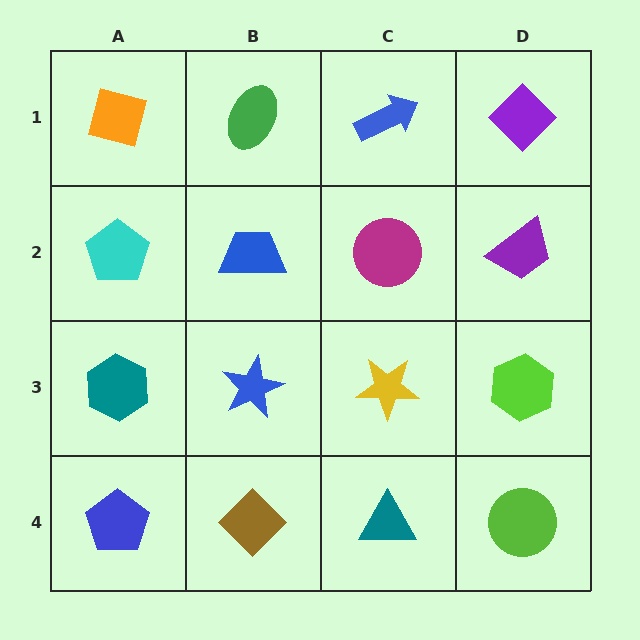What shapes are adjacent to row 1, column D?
A purple trapezoid (row 2, column D), a blue arrow (row 1, column C).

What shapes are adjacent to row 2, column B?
A green ellipse (row 1, column B), a blue star (row 3, column B), a cyan pentagon (row 2, column A), a magenta circle (row 2, column C).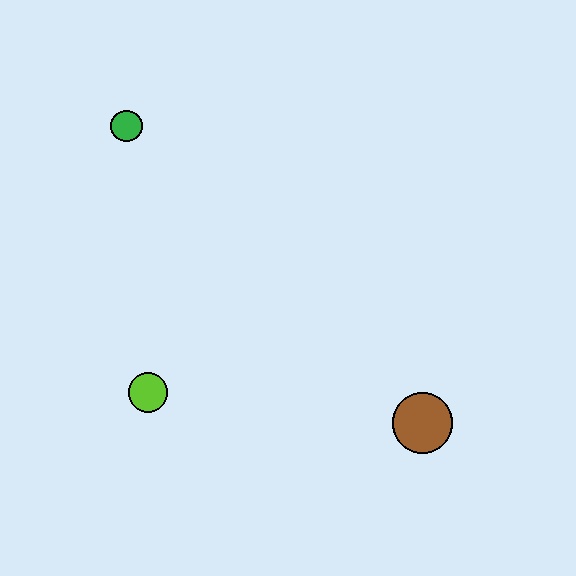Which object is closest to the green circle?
The lime circle is closest to the green circle.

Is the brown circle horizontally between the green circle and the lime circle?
No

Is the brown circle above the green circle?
No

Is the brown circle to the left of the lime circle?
No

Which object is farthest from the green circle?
The brown circle is farthest from the green circle.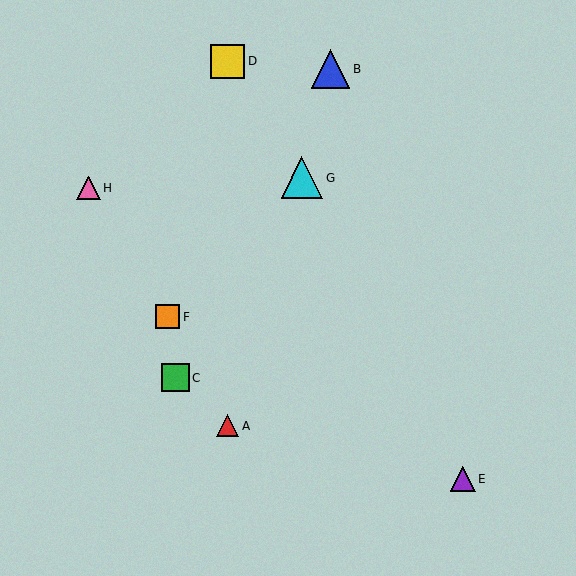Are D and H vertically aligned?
No, D is at x≈228 and H is at x≈89.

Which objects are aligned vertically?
Objects A, D are aligned vertically.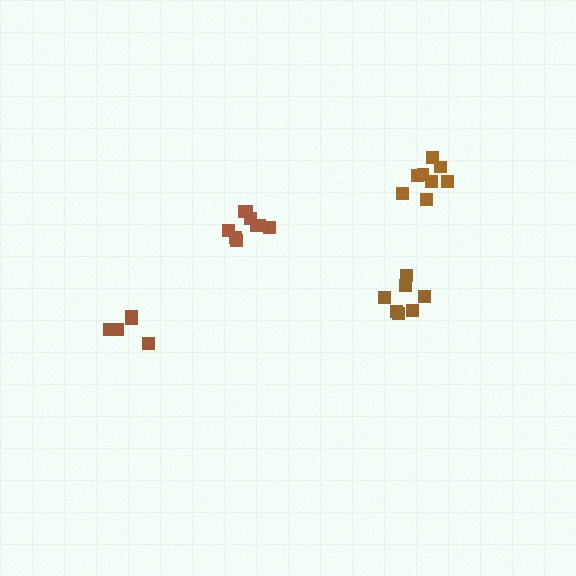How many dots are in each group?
Group 1: 5 dots, Group 2: 9 dots, Group 3: 7 dots, Group 4: 8 dots (29 total).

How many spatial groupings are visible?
There are 4 spatial groupings.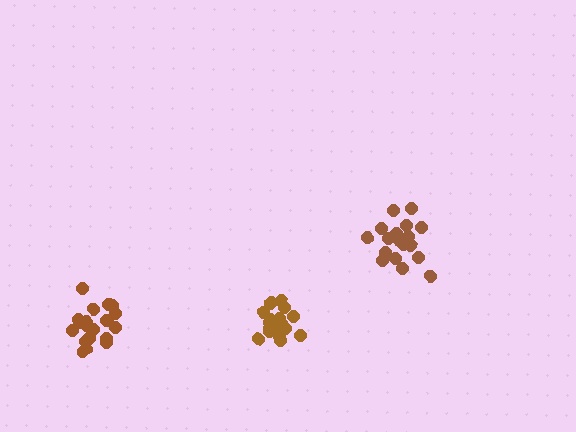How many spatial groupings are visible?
There are 3 spatial groupings.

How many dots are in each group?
Group 1: 20 dots, Group 2: 18 dots, Group 3: 18 dots (56 total).